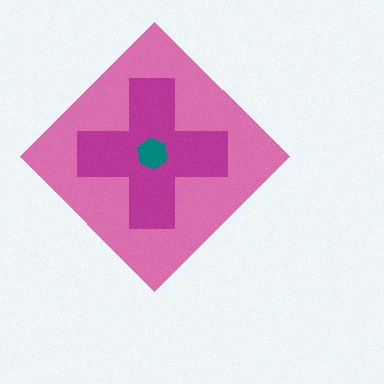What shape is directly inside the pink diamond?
The magenta cross.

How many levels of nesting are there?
3.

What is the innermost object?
The teal hexagon.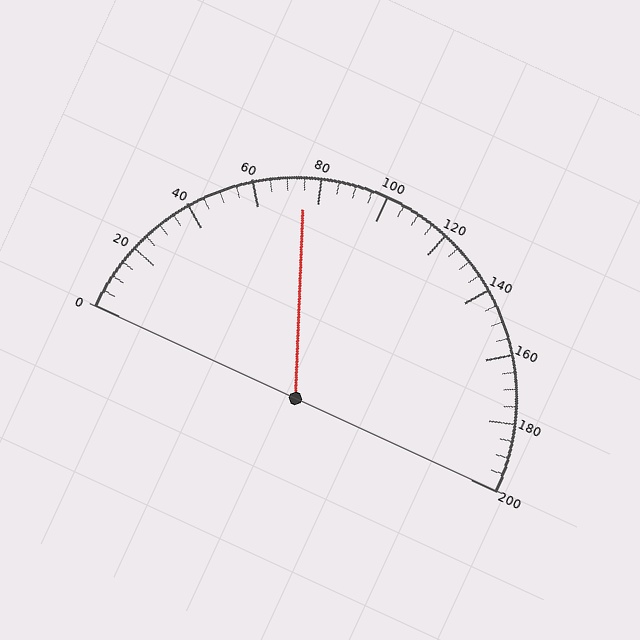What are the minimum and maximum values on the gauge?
The gauge ranges from 0 to 200.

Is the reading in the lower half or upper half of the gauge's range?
The reading is in the lower half of the range (0 to 200).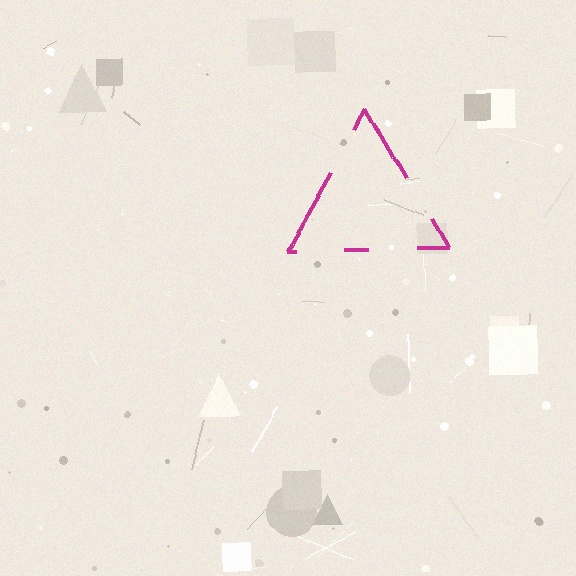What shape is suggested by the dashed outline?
The dashed outline suggests a triangle.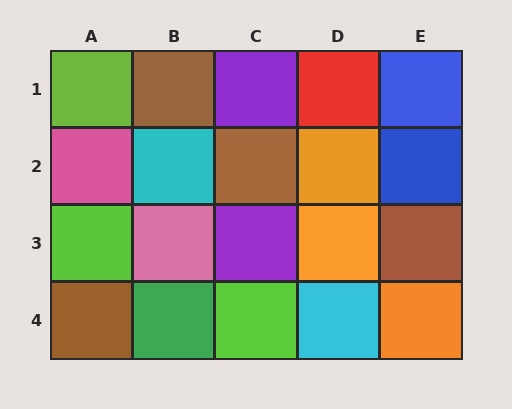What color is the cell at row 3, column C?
Purple.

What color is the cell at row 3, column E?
Brown.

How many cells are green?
1 cell is green.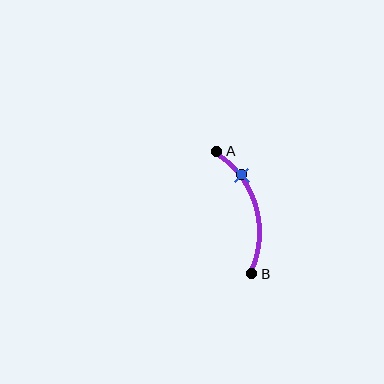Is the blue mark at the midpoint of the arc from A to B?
No. The blue mark lies on the arc but is closer to endpoint A. The arc midpoint would be at the point on the curve equidistant along the arc from both A and B.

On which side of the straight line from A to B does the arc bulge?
The arc bulges to the right of the straight line connecting A and B.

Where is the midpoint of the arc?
The arc midpoint is the point on the curve farthest from the straight line joining A and B. It sits to the right of that line.